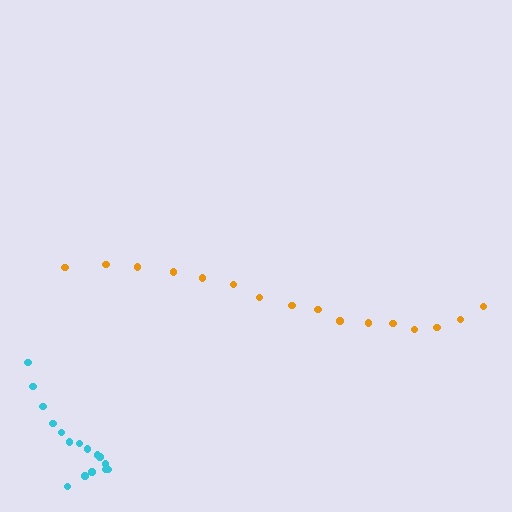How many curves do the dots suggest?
There are 2 distinct paths.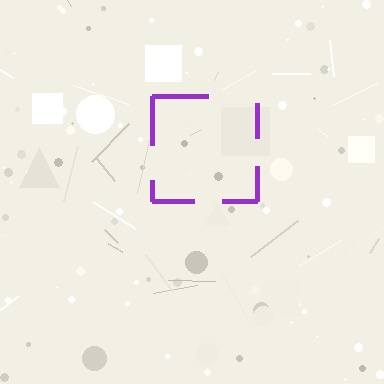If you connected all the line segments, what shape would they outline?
They would outline a square.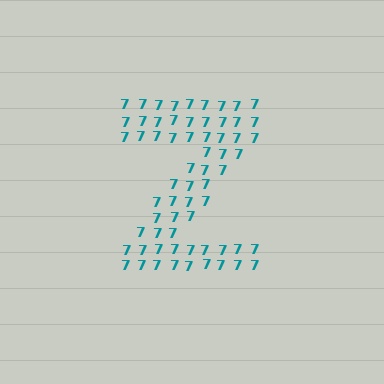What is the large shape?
The large shape is the letter Z.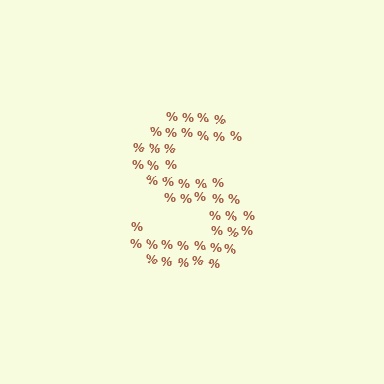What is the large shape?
The large shape is the letter S.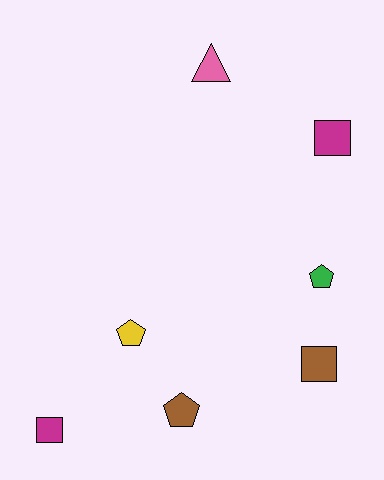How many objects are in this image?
There are 7 objects.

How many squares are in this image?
There are 3 squares.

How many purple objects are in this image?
There are no purple objects.